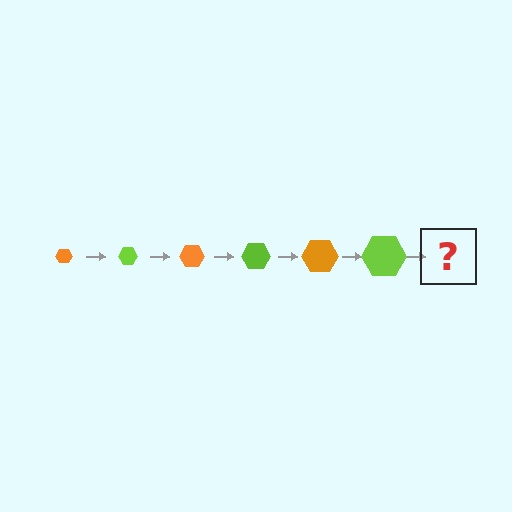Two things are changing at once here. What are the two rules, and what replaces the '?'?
The two rules are that the hexagon grows larger each step and the color cycles through orange and lime. The '?' should be an orange hexagon, larger than the previous one.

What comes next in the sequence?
The next element should be an orange hexagon, larger than the previous one.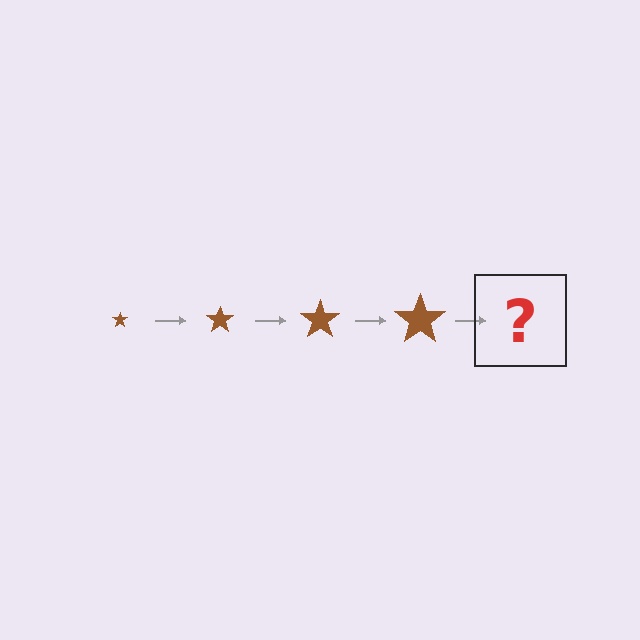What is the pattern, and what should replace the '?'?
The pattern is that the star gets progressively larger each step. The '?' should be a brown star, larger than the previous one.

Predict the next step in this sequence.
The next step is a brown star, larger than the previous one.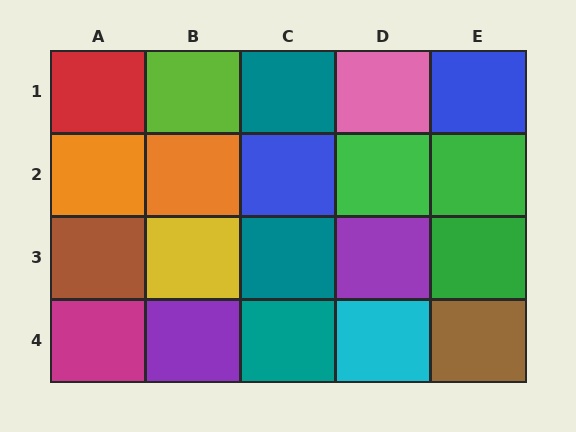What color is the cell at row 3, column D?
Purple.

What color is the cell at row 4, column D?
Cyan.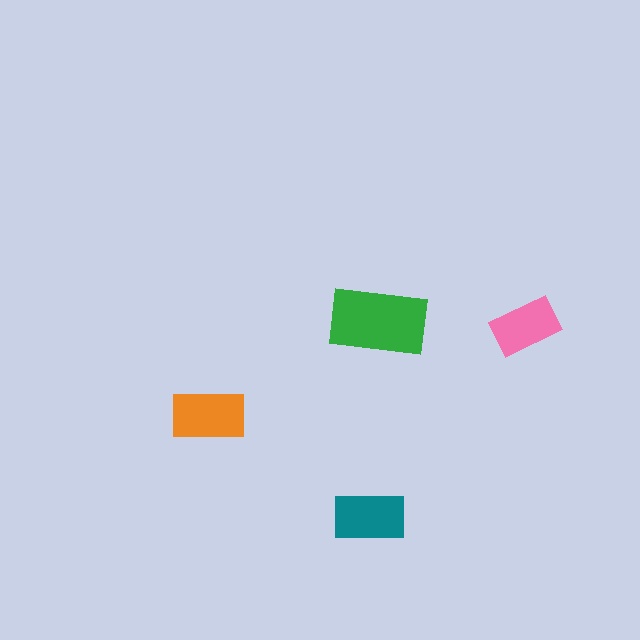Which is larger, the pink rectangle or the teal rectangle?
The teal one.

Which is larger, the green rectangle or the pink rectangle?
The green one.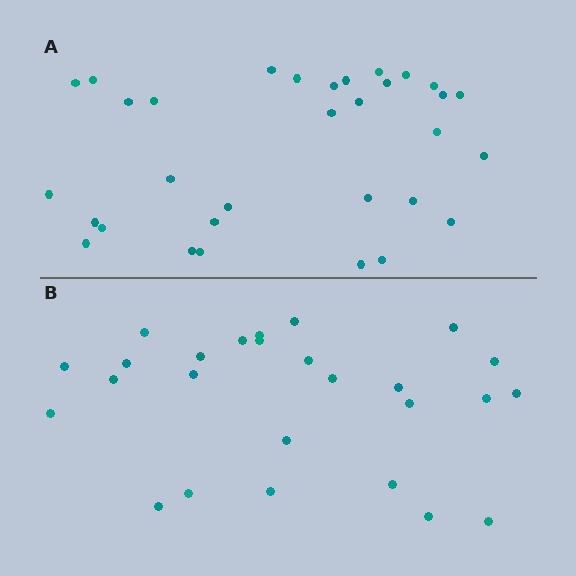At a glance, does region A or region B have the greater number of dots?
Region A (the top region) has more dots.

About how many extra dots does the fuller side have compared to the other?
Region A has about 6 more dots than region B.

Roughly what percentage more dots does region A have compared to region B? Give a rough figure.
About 25% more.